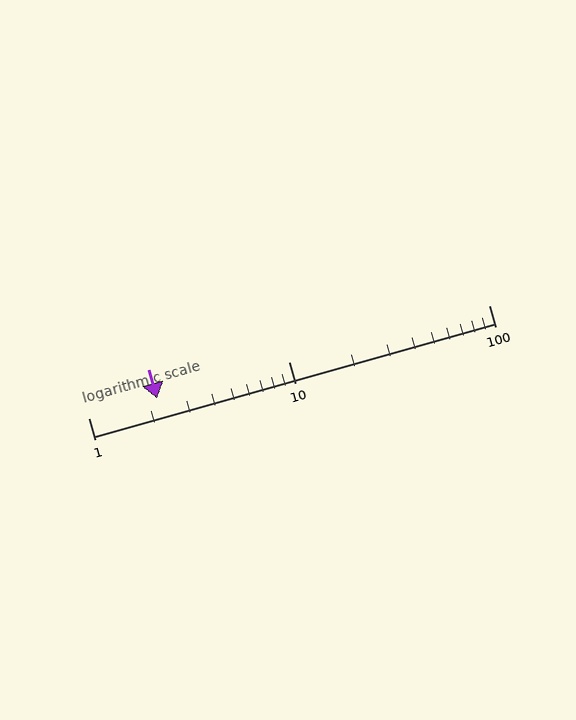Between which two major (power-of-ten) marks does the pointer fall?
The pointer is between 1 and 10.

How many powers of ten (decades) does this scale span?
The scale spans 2 decades, from 1 to 100.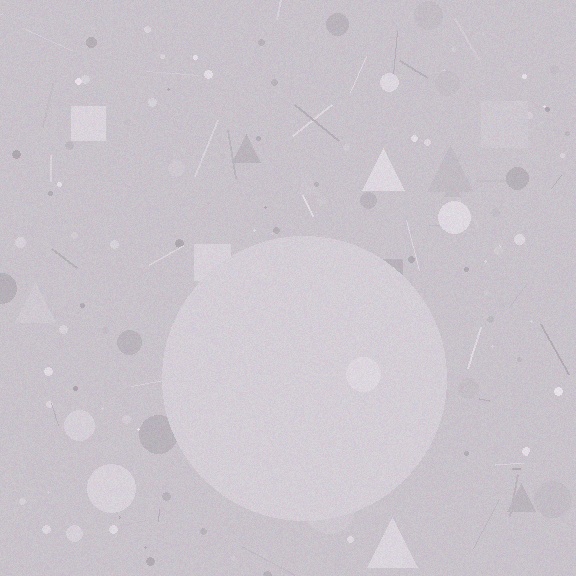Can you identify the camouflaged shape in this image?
The camouflaged shape is a circle.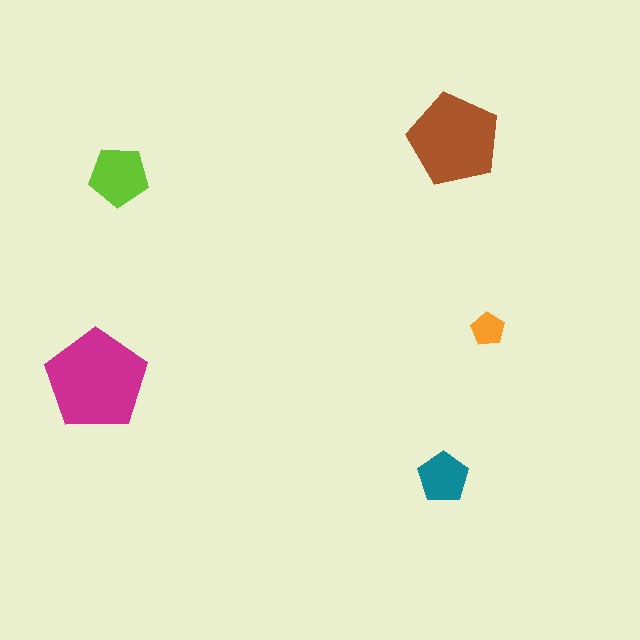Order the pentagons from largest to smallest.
the magenta one, the brown one, the lime one, the teal one, the orange one.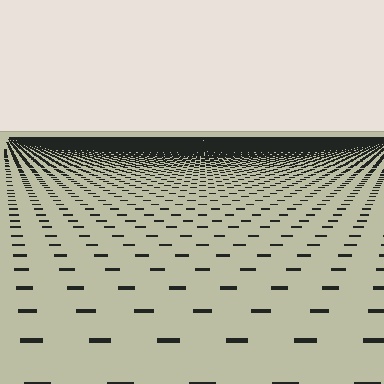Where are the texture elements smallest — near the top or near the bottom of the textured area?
Near the top.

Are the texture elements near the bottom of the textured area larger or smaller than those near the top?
Larger. Near the bottom, elements are closer to the viewer and appear at a bigger on-screen size.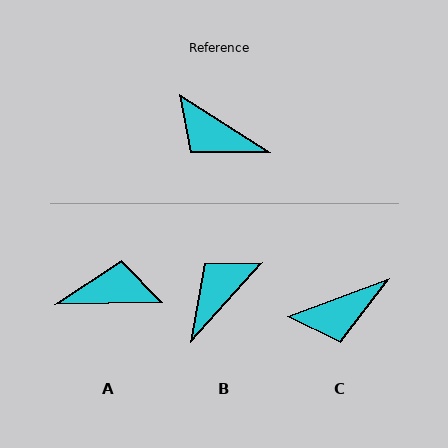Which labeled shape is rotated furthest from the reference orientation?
A, about 146 degrees away.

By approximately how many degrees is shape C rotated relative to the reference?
Approximately 53 degrees counter-clockwise.